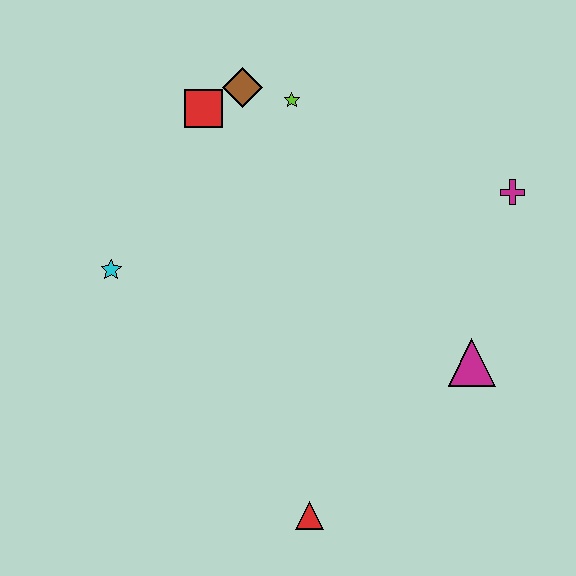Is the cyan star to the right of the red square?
No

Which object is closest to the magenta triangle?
The magenta cross is closest to the magenta triangle.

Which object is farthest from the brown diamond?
The red triangle is farthest from the brown diamond.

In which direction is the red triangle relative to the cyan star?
The red triangle is below the cyan star.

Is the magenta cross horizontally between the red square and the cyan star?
No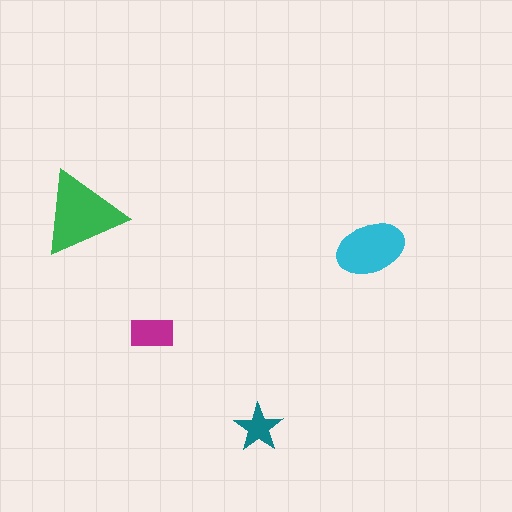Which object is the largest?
The green triangle.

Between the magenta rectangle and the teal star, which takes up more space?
The magenta rectangle.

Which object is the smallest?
The teal star.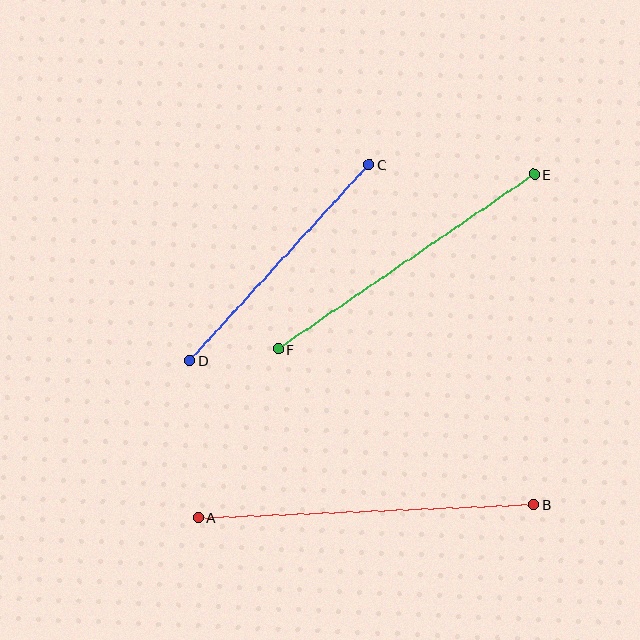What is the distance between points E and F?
The distance is approximately 310 pixels.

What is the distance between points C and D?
The distance is approximately 265 pixels.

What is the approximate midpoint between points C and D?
The midpoint is at approximately (279, 262) pixels.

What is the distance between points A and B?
The distance is approximately 335 pixels.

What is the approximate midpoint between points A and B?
The midpoint is at approximately (366, 511) pixels.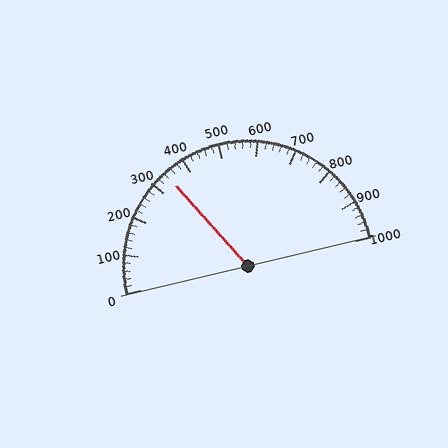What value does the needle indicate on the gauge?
The needle indicates approximately 340.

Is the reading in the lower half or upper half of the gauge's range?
The reading is in the lower half of the range (0 to 1000).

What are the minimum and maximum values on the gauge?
The gauge ranges from 0 to 1000.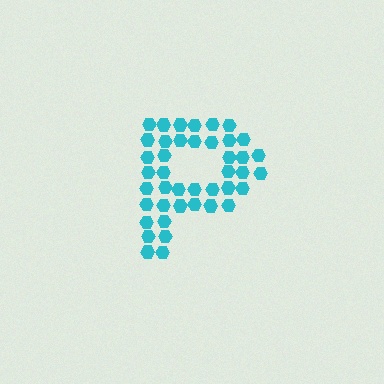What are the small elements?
The small elements are hexagons.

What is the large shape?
The large shape is the letter P.